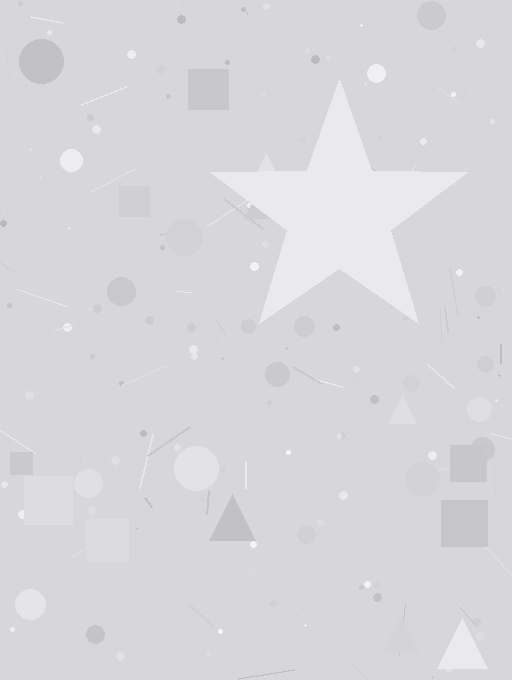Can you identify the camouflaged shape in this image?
The camouflaged shape is a star.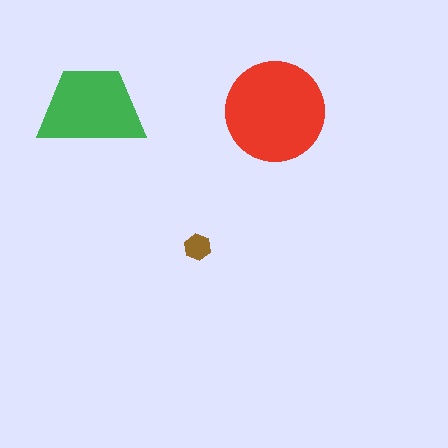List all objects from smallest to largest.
The brown hexagon, the green trapezoid, the red circle.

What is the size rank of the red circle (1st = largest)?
1st.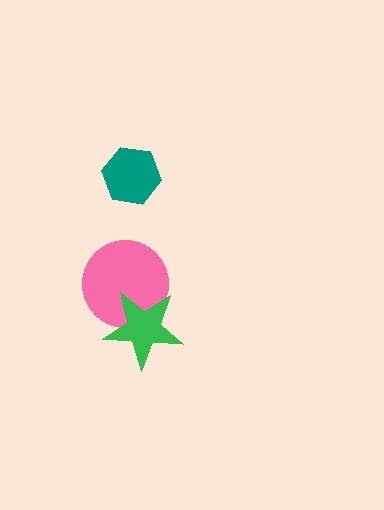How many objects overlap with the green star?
1 object overlaps with the green star.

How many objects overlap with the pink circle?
1 object overlaps with the pink circle.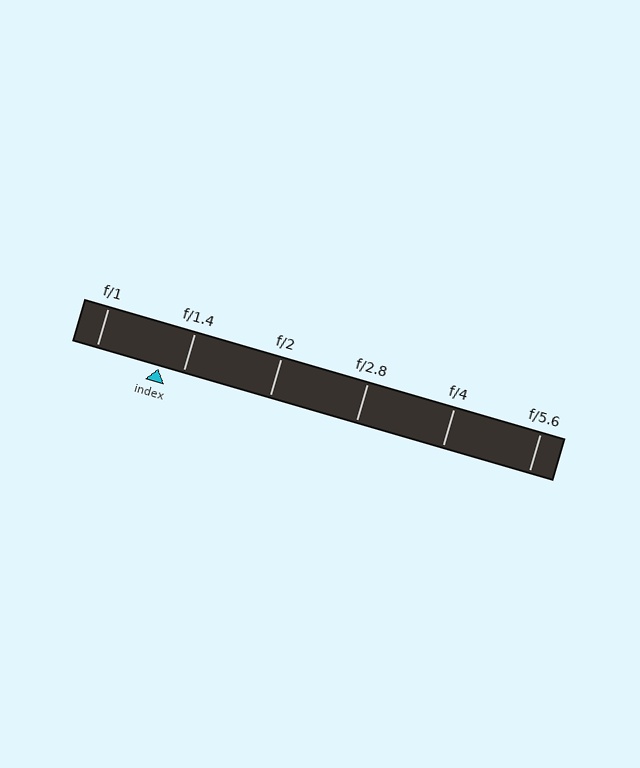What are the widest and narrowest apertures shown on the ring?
The widest aperture shown is f/1 and the narrowest is f/5.6.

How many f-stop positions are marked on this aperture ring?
There are 6 f-stop positions marked.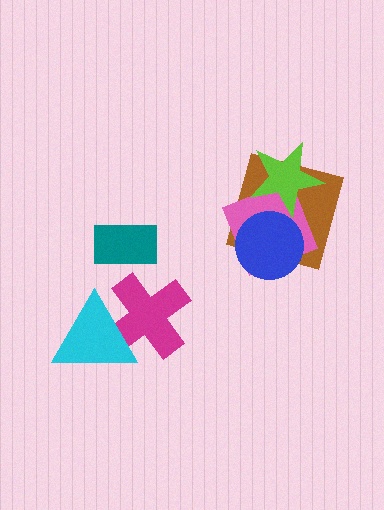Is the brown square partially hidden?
Yes, it is partially covered by another shape.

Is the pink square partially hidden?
Yes, it is partially covered by another shape.